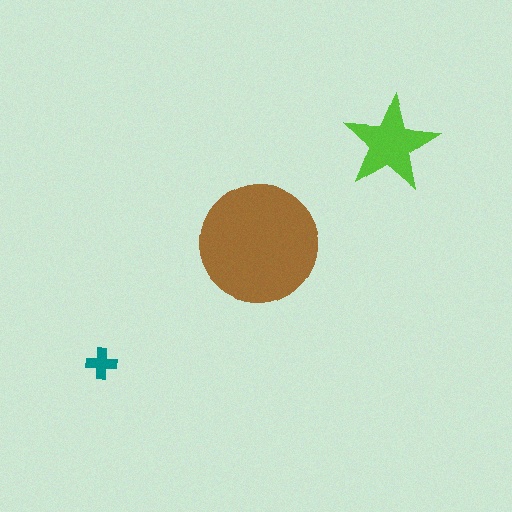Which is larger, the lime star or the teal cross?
The lime star.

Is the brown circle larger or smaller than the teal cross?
Larger.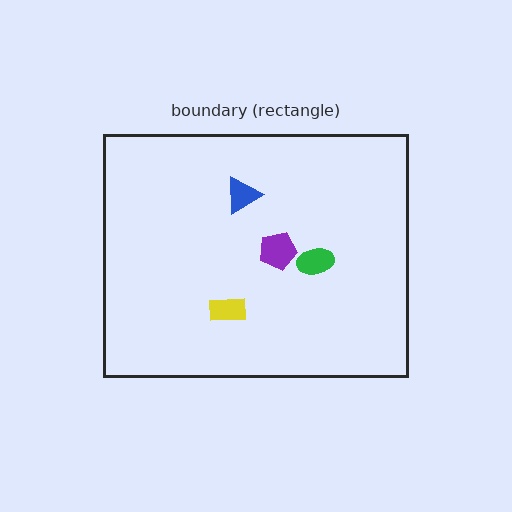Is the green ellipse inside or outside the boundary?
Inside.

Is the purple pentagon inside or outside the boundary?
Inside.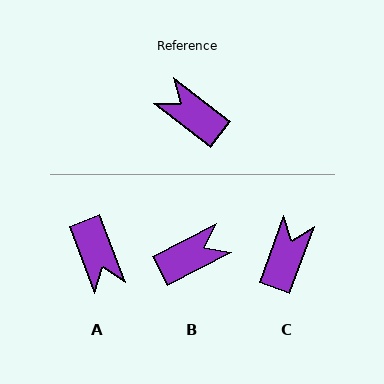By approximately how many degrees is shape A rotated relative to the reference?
Approximately 149 degrees counter-clockwise.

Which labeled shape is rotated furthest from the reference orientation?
A, about 149 degrees away.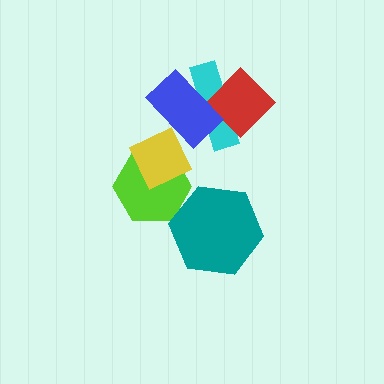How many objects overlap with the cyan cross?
2 objects overlap with the cyan cross.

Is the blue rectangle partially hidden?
Yes, it is partially covered by another shape.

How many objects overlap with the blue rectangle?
3 objects overlap with the blue rectangle.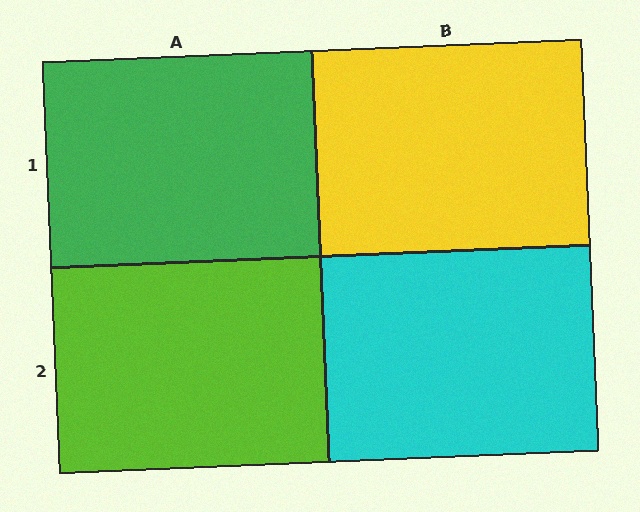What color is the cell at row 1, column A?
Green.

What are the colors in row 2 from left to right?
Lime, cyan.